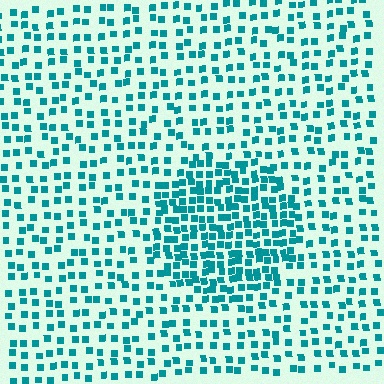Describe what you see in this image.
The image contains small teal elements arranged at two different densities. A circle-shaped region is visible where the elements are more densely packed than the surrounding area.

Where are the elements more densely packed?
The elements are more densely packed inside the circle boundary.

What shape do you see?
I see a circle.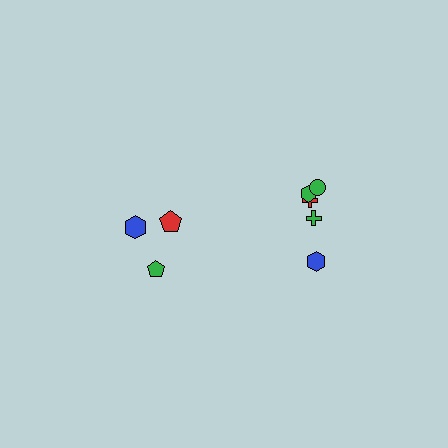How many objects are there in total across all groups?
There are 8 objects.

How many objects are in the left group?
There are 3 objects.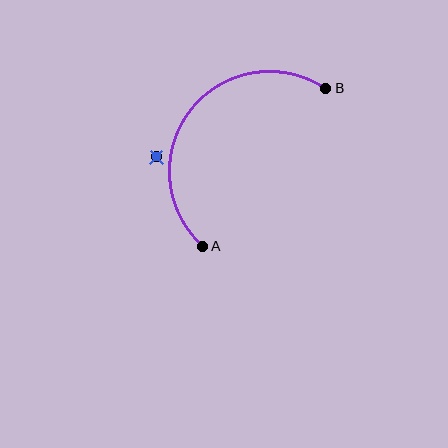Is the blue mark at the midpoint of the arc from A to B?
No — the blue mark does not lie on the arc at all. It sits slightly outside the curve.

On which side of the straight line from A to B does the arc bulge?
The arc bulges above and to the left of the straight line connecting A and B.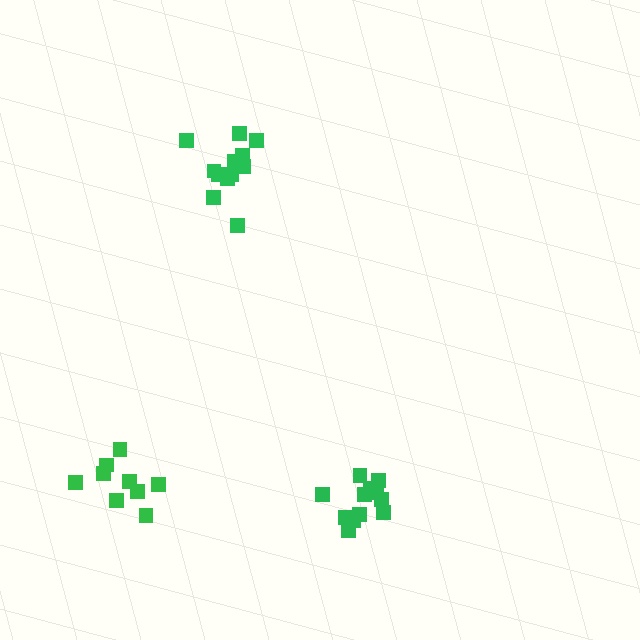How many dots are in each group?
Group 1: 12 dots, Group 2: 12 dots, Group 3: 9 dots (33 total).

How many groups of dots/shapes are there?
There are 3 groups.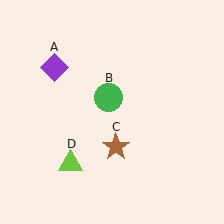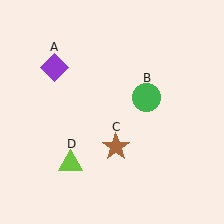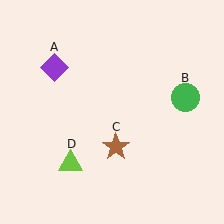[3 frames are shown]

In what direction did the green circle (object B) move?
The green circle (object B) moved right.